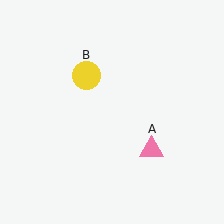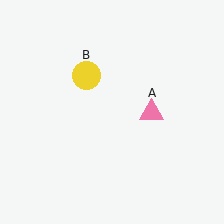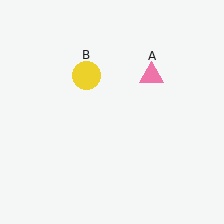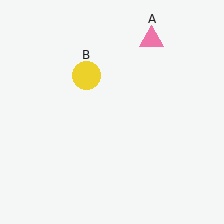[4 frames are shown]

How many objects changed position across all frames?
1 object changed position: pink triangle (object A).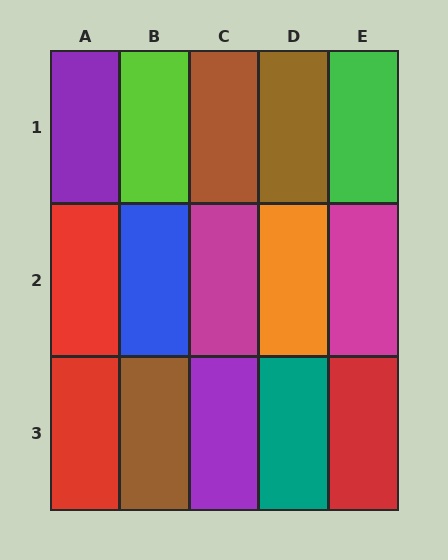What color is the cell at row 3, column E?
Red.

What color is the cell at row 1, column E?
Green.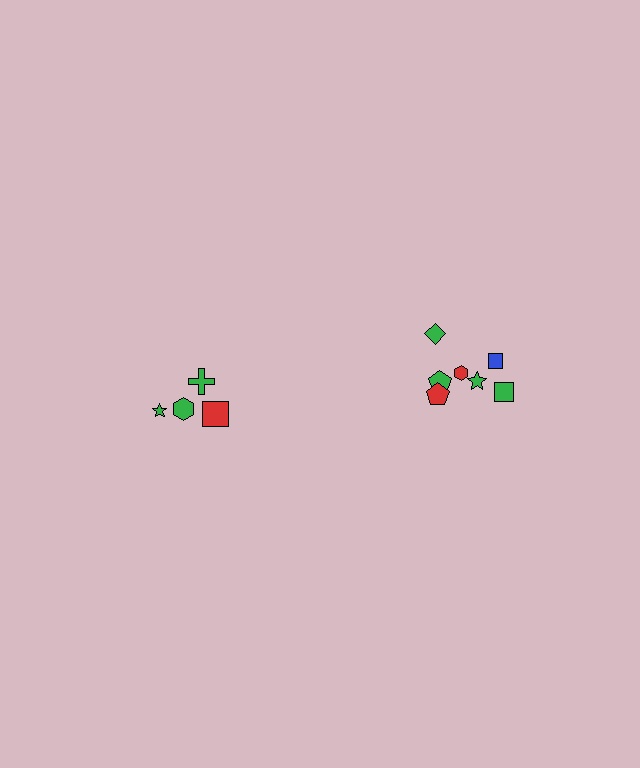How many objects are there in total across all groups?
There are 11 objects.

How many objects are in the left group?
There are 4 objects.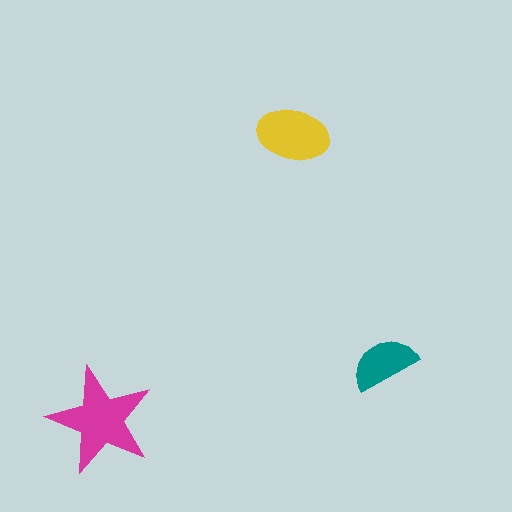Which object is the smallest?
The teal semicircle.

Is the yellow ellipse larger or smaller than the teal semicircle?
Larger.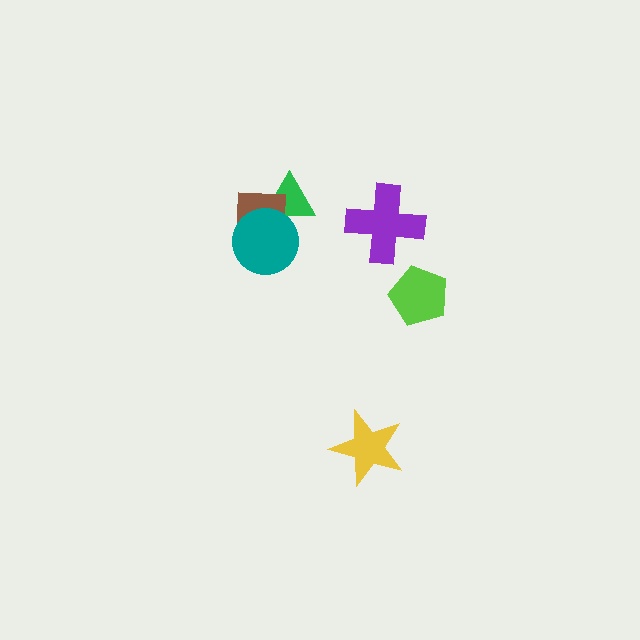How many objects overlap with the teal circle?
2 objects overlap with the teal circle.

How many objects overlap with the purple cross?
0 objects overlap with the purple cross.